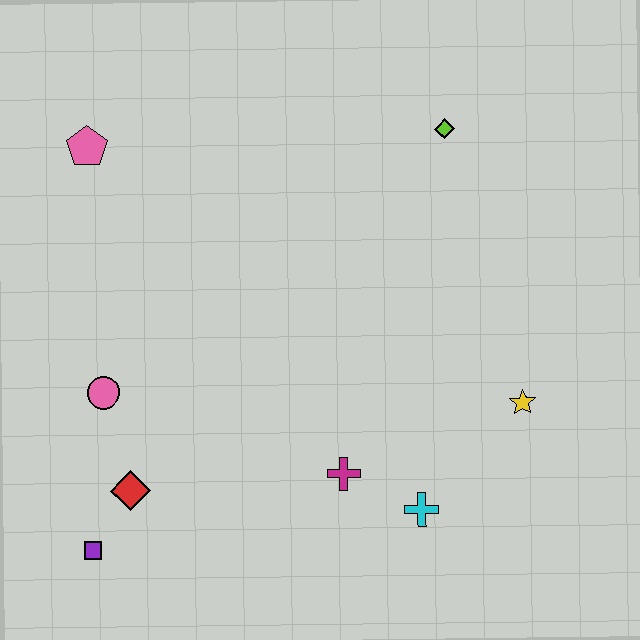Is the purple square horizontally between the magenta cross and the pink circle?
No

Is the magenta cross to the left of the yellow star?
Yes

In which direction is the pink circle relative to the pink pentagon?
The pink circle is below the pink pentagon.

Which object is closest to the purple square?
The red diamond is closest to the purple square.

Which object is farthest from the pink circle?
The lime diamond is farthest from the pink circle.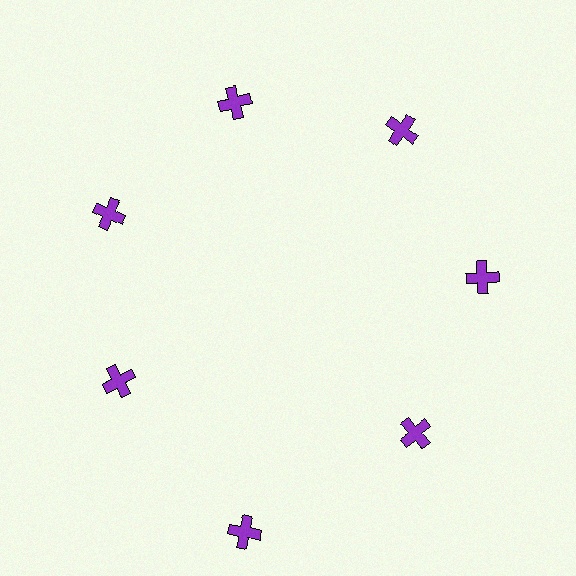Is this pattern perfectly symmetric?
No. The 7 purple crosses are arranged in a ring, but one element near the 6 o'clock position is pushed outward from the center, breaking the 7-fold rotational symmetry.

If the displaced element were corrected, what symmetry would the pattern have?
It would have 7-fold rotational symmetry — the pattern would map onto itself every 51 degrees.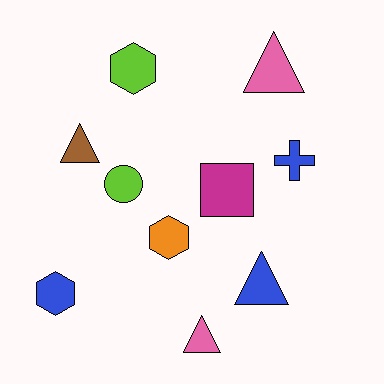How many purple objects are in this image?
There are no purple objects.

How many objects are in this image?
There are 10 objects.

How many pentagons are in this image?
There are no pentagons.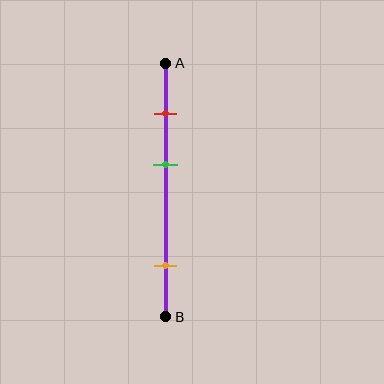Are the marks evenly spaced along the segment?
No, the marks are not evenly spaced.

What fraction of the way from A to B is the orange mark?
The orange mark is approximately 80% (0.8) of the way from A to B.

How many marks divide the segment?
There are 3 marks dividing the segment.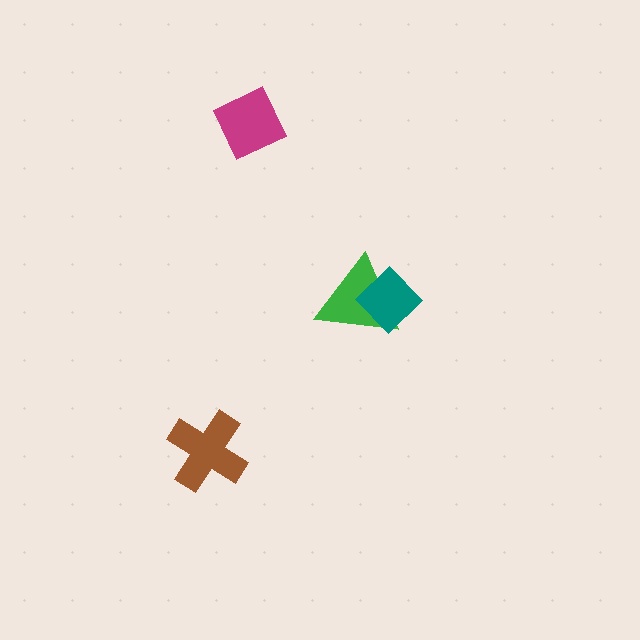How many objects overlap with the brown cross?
0 objects overlap with the brown cross.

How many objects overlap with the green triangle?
1 object overlaps with the green triangle.